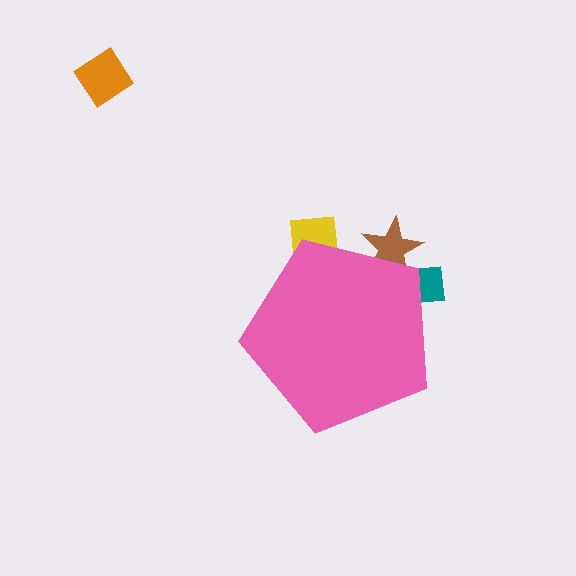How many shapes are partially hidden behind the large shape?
3 shapes are partially hidden.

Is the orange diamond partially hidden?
No, the orange diamond is fully visible.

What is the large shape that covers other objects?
A pink pentagon.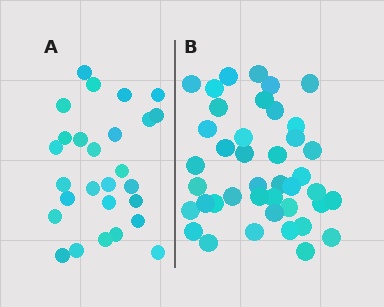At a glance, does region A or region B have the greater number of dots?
Region B (the right region) has more dots.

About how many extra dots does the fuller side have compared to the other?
Region B has approximately 15 more dots than region A.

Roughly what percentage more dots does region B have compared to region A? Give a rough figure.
About 50% more.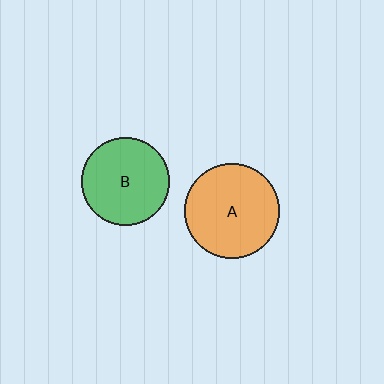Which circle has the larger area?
Circle A (orange).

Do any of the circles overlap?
No, none of the circles overlap.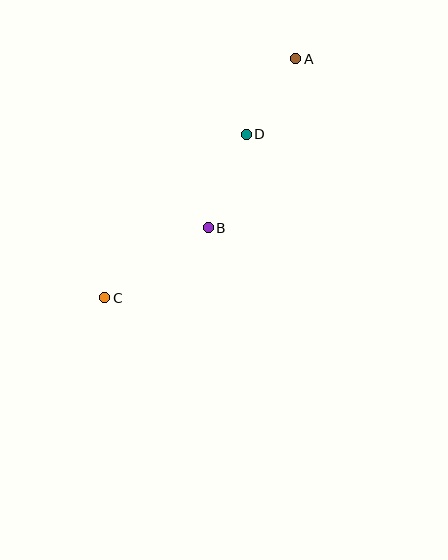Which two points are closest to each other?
Points A and D are closest to each other.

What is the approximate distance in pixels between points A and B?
The distance between A and B is approximately 190 pixels.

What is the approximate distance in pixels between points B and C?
The distance between B and C is approximately 125 pixels.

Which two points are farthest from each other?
Points A and C are farthest from each other.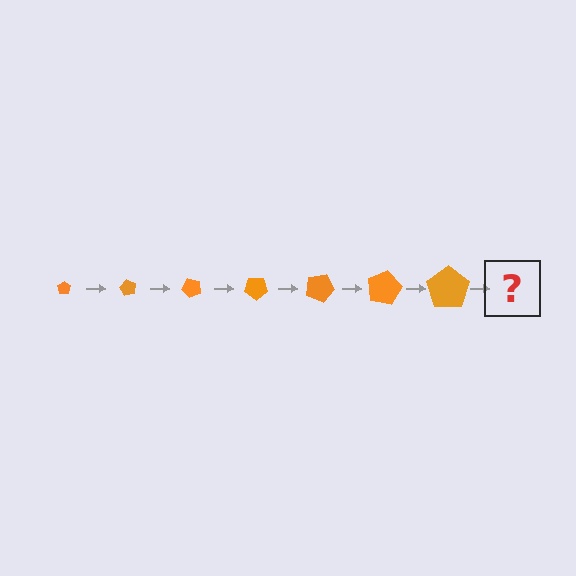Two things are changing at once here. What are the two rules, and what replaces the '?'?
The two rules are that the pentagon grows larger each step and it rotates 60 degrees each step. The '?' should be a pentagon, larger than the previous one and rotated 420 degrees from the start.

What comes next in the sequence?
The next element should be a pentagon, larger than the previous one and rotated 420 degrees from the start.